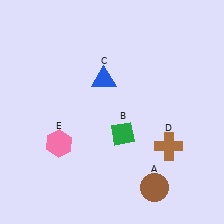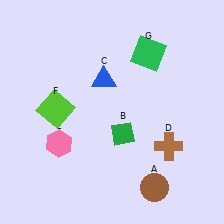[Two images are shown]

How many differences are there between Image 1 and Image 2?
There are 2 differences between the two images.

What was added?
A lime square (F), a green square (G) were added in Image 2.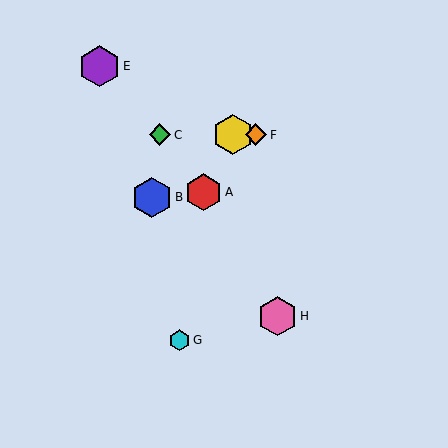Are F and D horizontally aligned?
Yes, both are at y≈135.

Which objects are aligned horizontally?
Objects C, D, F are aligned horizontally.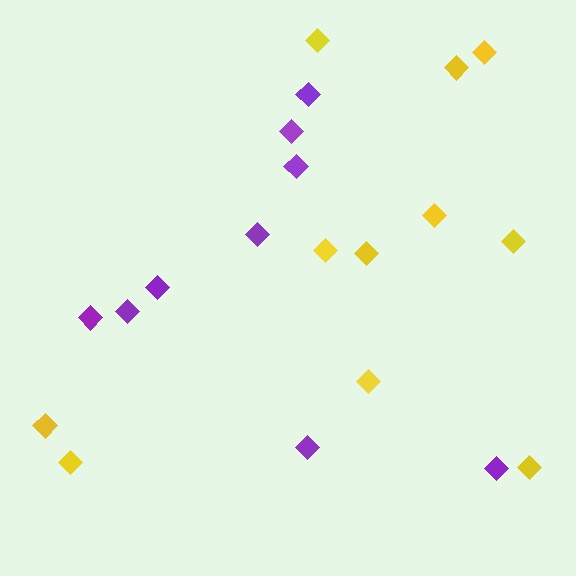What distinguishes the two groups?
There are 2 groups: one group of purple diamonds (9) and one group of yellow diamonds (11).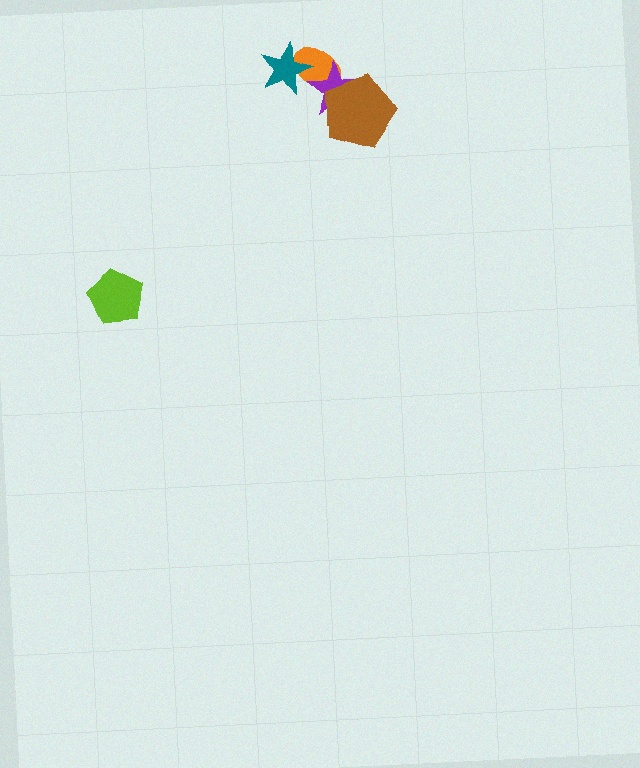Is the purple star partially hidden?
Yes, it is partially covered by another shape.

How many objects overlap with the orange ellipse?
2 objects overlap with the orange ellipse.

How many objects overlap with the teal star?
1 object overlaps with the teal star.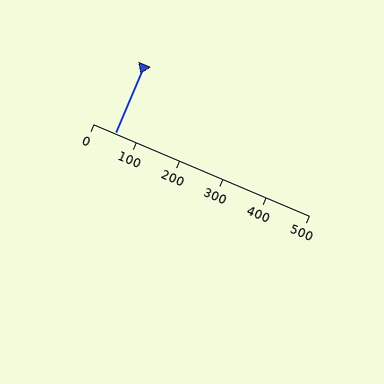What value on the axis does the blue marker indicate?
The marker indicates approximately 50.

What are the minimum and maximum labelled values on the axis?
The axis runs from 0 to 500.